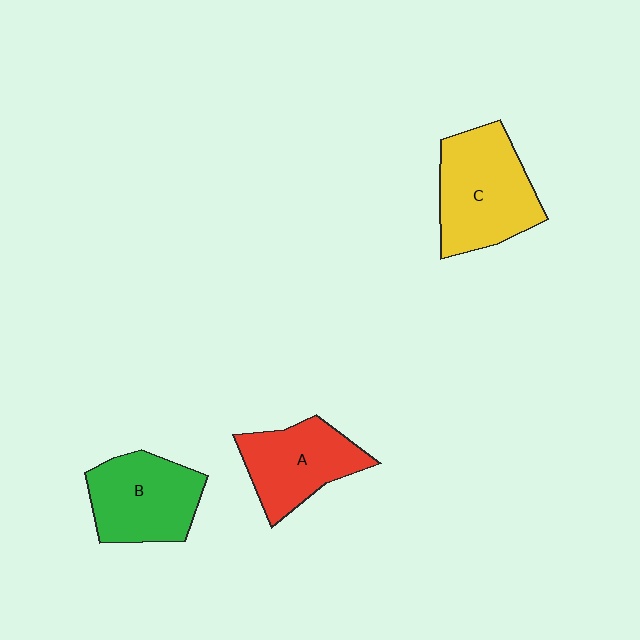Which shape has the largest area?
Shape C (yellow).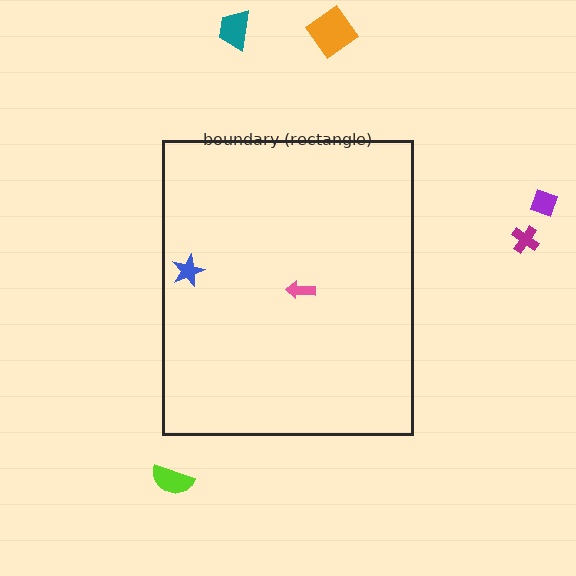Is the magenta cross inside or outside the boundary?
Outside.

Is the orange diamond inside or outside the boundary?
Outside.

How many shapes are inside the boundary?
2 inside, 5 outside.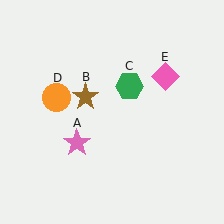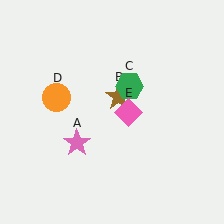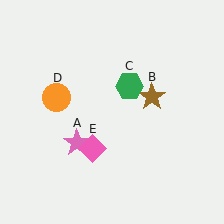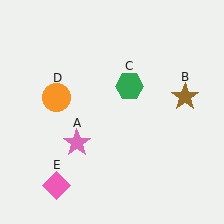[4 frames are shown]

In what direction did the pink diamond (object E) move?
The pink diamond (object E) moved down and to the left.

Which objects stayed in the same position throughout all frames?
Pink star (object A) and green hexagon (object C) and orange circle (object D) remained stationary.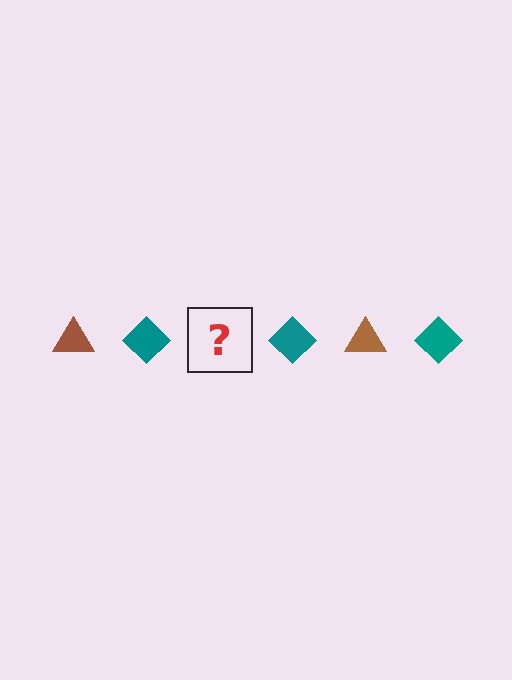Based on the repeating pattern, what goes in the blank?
The blank should be a brown triangle.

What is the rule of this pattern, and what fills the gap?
The rule is that the pattern alternates between brown triangle and teal diamond. The gap should be filled with a brown triangle.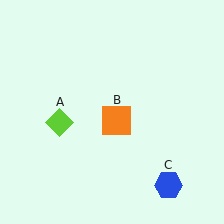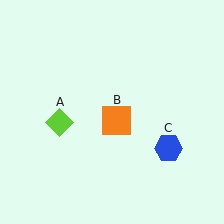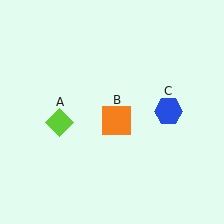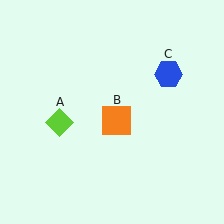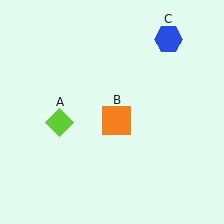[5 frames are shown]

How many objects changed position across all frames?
1 object changed position: blue hexagon (object C).